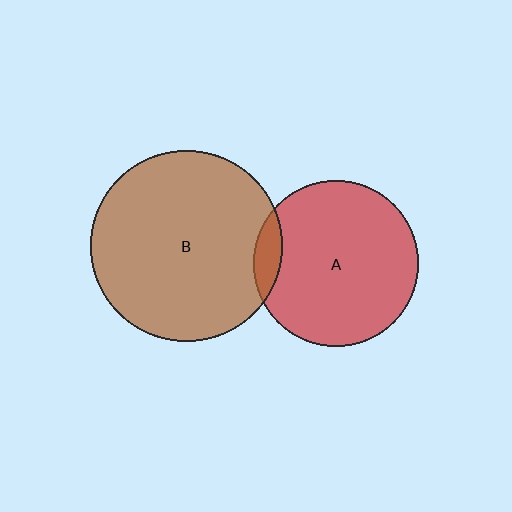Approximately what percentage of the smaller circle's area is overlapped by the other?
Approximately 10%.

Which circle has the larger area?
Circle B (brown).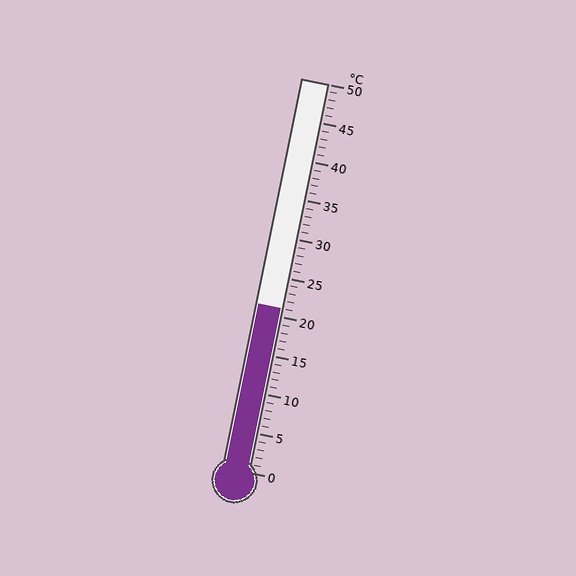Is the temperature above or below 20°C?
The temperature is above 20°C.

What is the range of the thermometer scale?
The thermometer scale ranges from 0°C to 50°C.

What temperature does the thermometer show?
The thermometer shows approximately 21°C.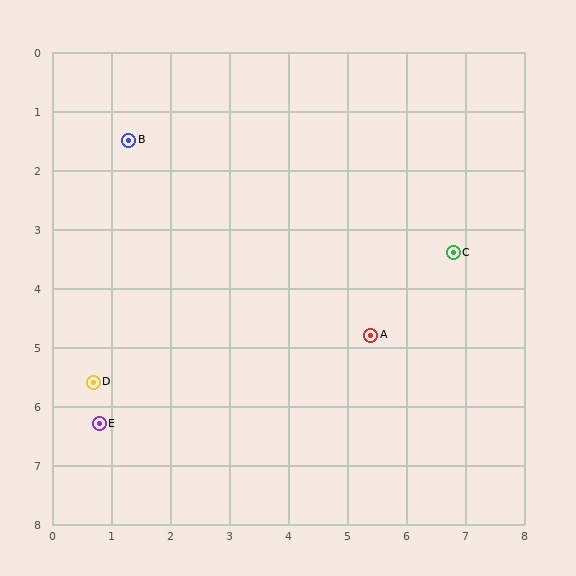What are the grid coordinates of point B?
Point B is at approximately (1.3, 1.5).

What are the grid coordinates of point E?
Point E is at approximately (0.8, 6.3).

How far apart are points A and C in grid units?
Points A and C are about 2.0 grid units apart.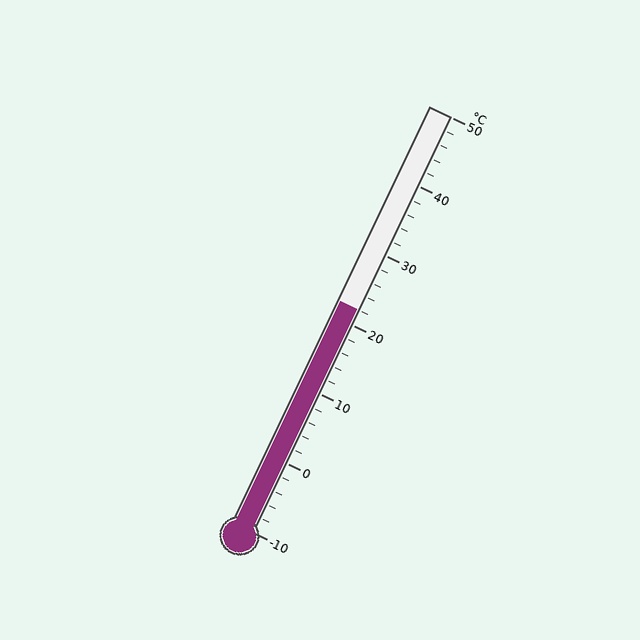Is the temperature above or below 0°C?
The temperature is above 0°C.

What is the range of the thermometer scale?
The thermometer scale ranges from -10°C to 50°C.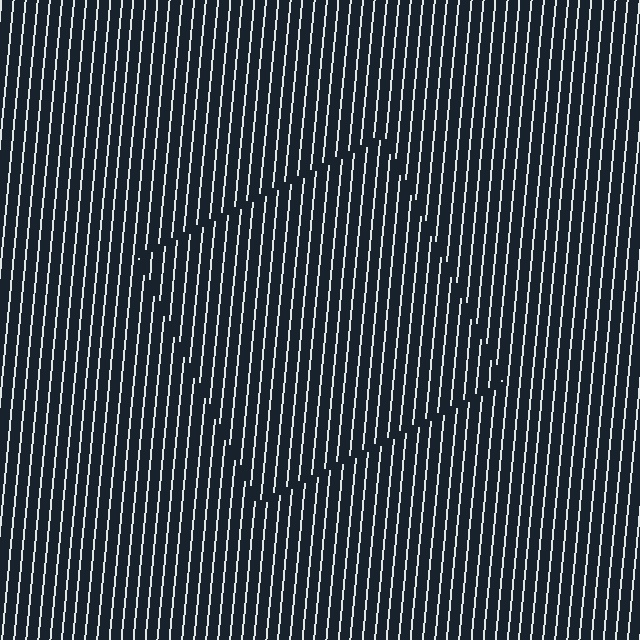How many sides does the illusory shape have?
4 sides — the line-ends trace a square.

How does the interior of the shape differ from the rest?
The interior of the shape contains the same grating, shifted by half a period — the contour is defined by the phase discontinuity where line-ends from the inner and outer gratings abut.